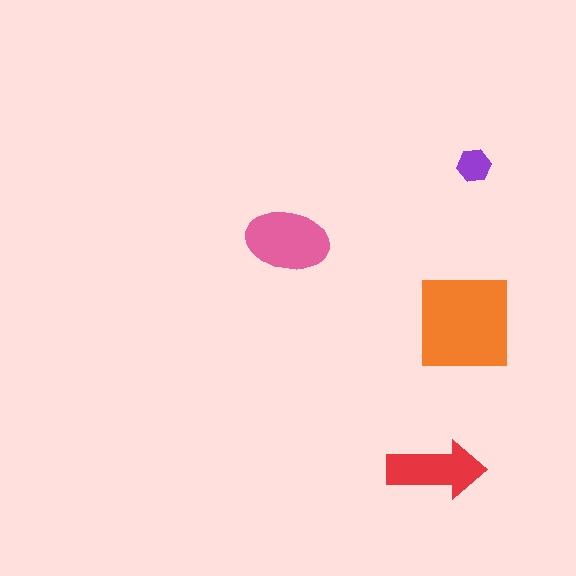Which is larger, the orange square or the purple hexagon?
The orange square.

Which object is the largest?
The orange square.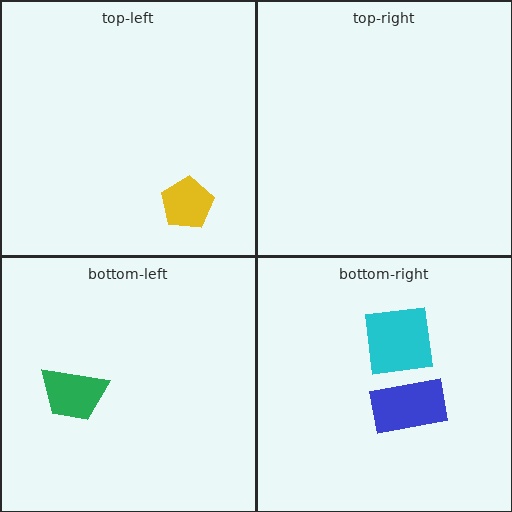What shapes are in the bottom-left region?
The green trapezoid.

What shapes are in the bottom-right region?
The cyan square, the blue rectangle.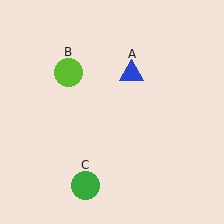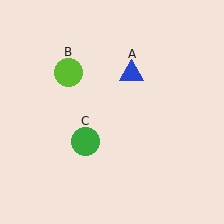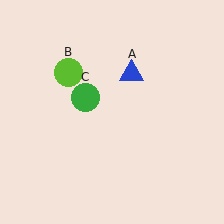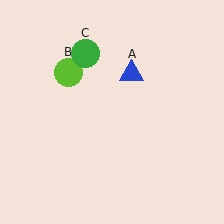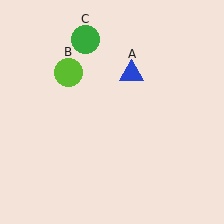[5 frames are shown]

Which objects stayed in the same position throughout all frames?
Blue triangle (object A) and lime circle (object B) remained stationary.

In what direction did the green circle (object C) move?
The green circle (object C) moved up.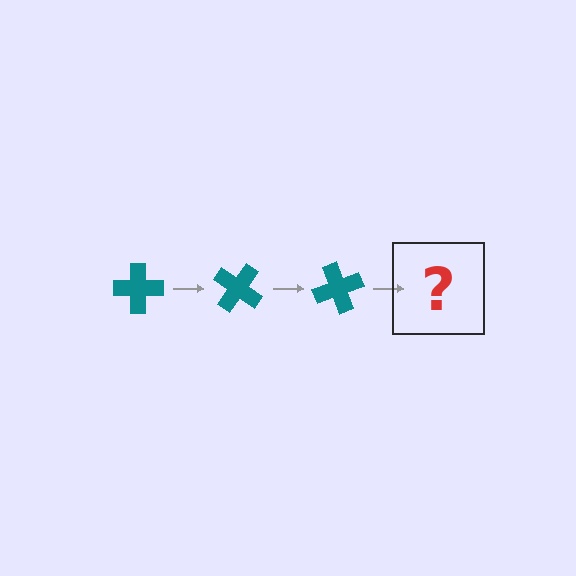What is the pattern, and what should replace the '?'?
The pattern is that the cross rotates 35 degrees each step. The '?' should be a teal cross rotated 105 degrees.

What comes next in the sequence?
The next element should be a teal cross rotated 105 degrees.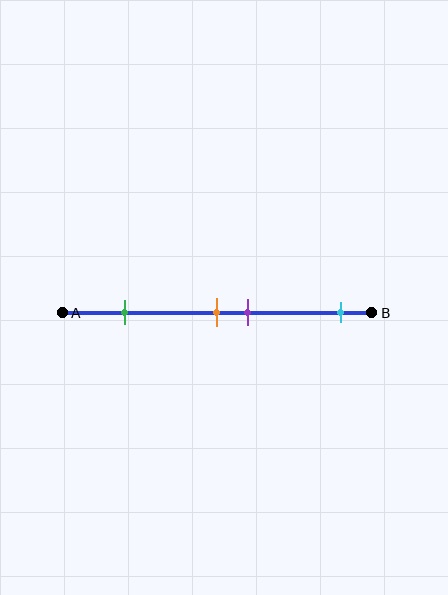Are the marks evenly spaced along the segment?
No, the marks are not evenly spaced.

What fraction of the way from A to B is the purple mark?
The purple mark is approximately 60% (0.6) of the way from A to B.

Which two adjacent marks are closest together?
The orange and purple marks are the closest adjacent pair.